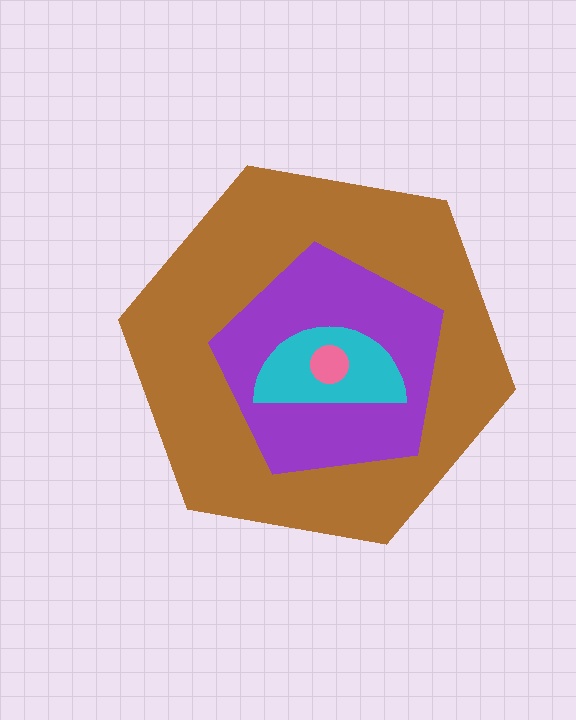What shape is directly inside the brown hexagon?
The purple pentagon.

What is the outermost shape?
The brown hexagon.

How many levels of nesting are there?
4.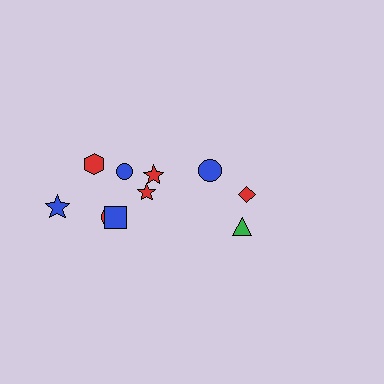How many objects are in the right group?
There are 3 objects.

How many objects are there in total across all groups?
There are 10 objects.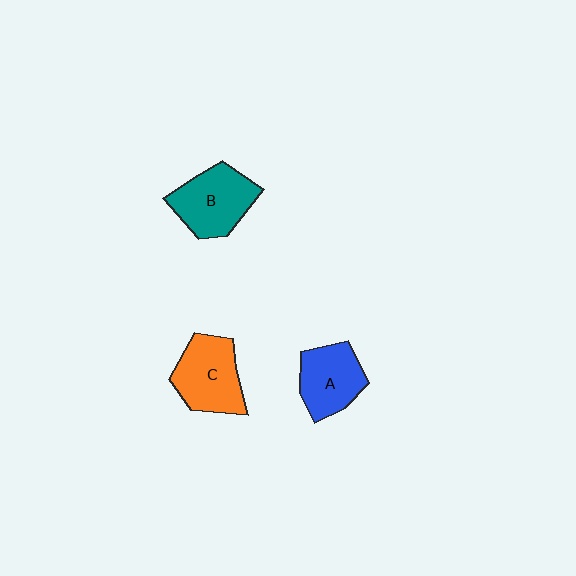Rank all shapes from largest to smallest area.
From largest to smallest: C (orange), B (teal), A (blue).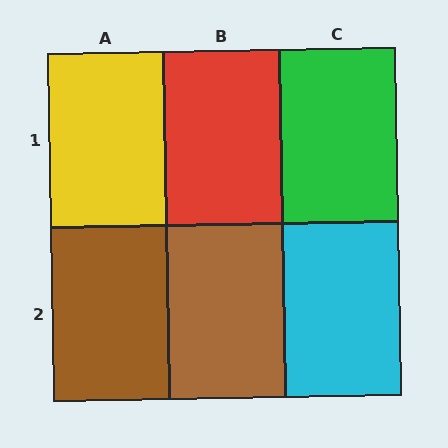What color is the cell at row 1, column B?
Red.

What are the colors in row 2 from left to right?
Brown, brown, cyan.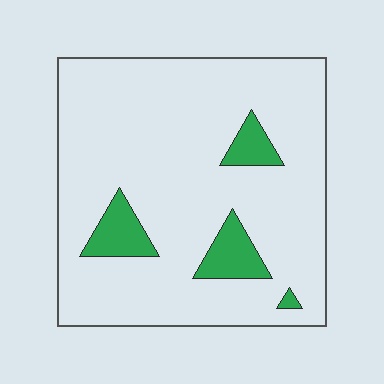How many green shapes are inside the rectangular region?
4.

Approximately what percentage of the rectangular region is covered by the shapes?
Approximately 10%.